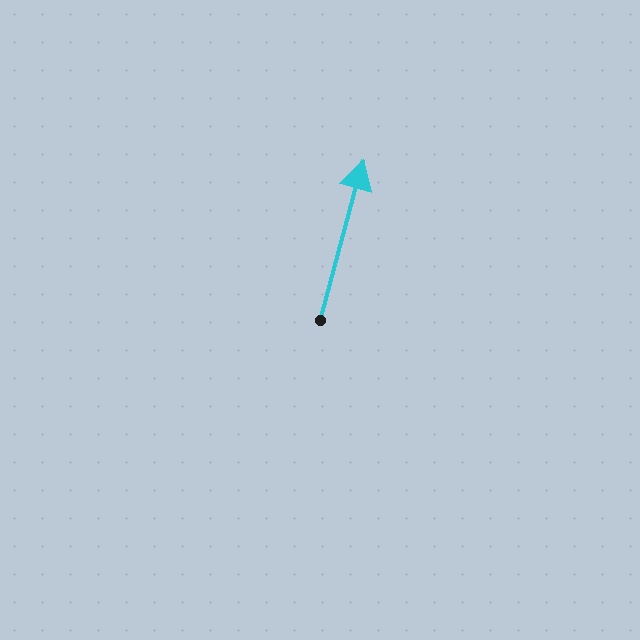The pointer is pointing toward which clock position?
Roughly 1 o'clock.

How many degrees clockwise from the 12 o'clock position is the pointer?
Approximately 15 degrees.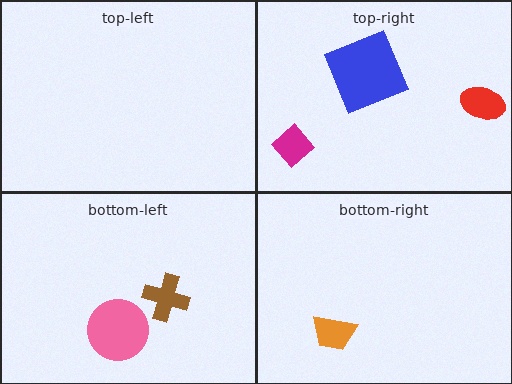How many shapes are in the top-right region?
3.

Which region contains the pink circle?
The bottom-left region.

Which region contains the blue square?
The top-right region.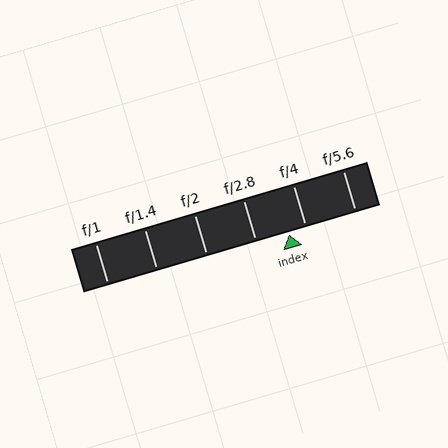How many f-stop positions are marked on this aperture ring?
There are 6 f-stop positions marked.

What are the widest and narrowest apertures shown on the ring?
The widest aperture shown is f/1 and the narrowest is f/5.6.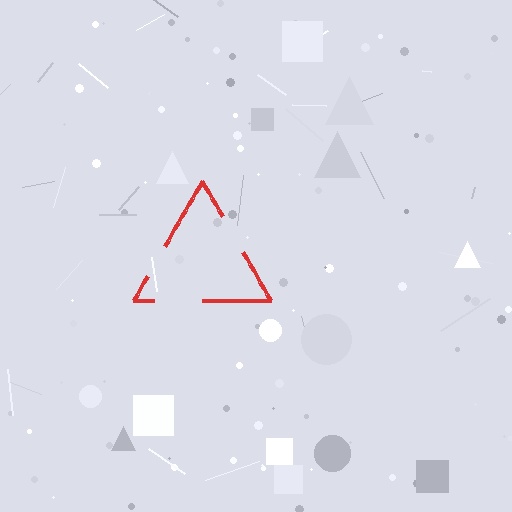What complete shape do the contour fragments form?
The contour fragments form a triangle.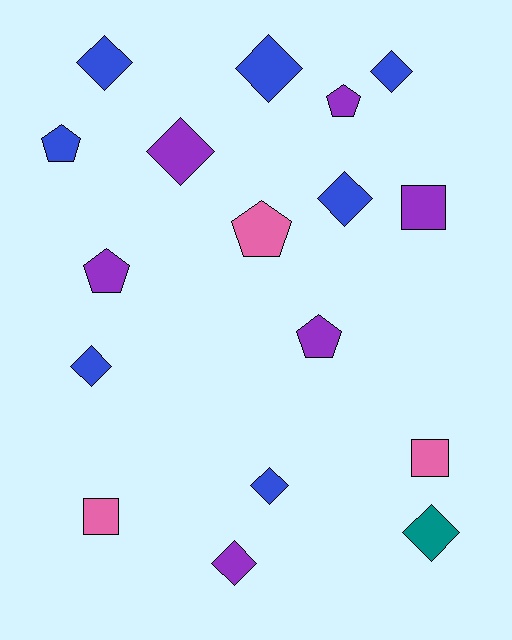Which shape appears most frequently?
Diamond, with 9 objects.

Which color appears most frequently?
Blue, with 7 objects.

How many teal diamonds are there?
There is 1 teal diamond.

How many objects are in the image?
There are 17 objects.